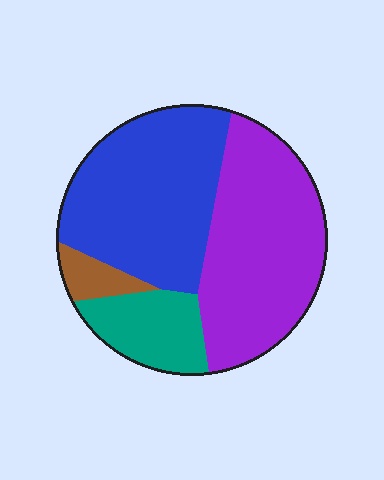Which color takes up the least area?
Brown, at roughly 5%.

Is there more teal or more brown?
Teal.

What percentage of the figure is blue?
Blue takes up about two fifths (2/5) of the figure.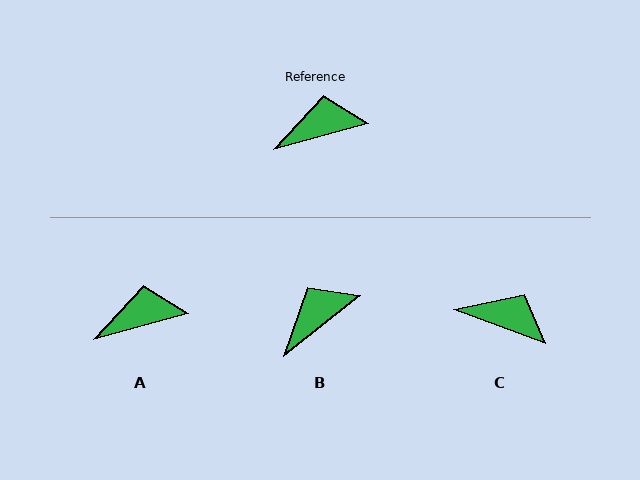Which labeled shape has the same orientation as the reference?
A.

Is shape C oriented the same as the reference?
No, it is off by about 36 degrees.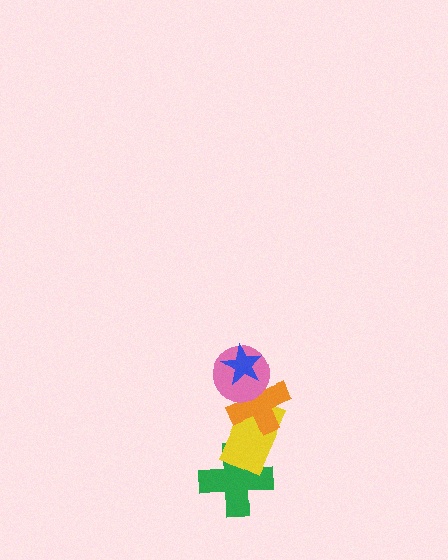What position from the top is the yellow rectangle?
The yellow rectangle is 4th from the top.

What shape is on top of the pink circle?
The blue star is on top of the pink circle.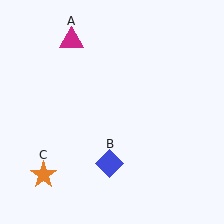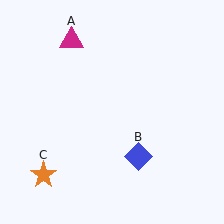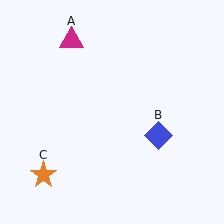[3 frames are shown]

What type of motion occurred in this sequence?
The blue diamond (object B) rotated counterclockwise around the center of the scene.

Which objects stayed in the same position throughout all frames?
Magenta triangle (object A) and orange star (object C) remained stationary.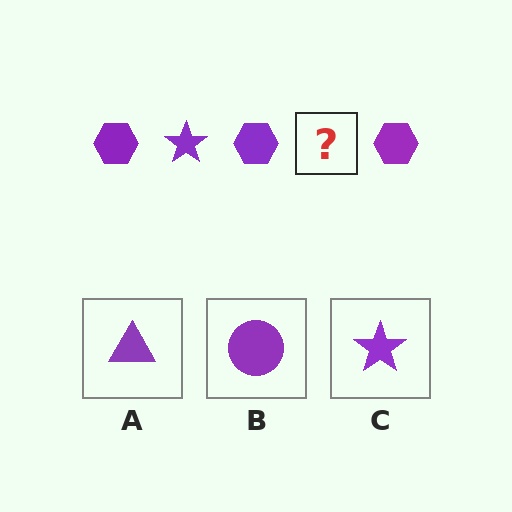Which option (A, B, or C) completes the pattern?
C.